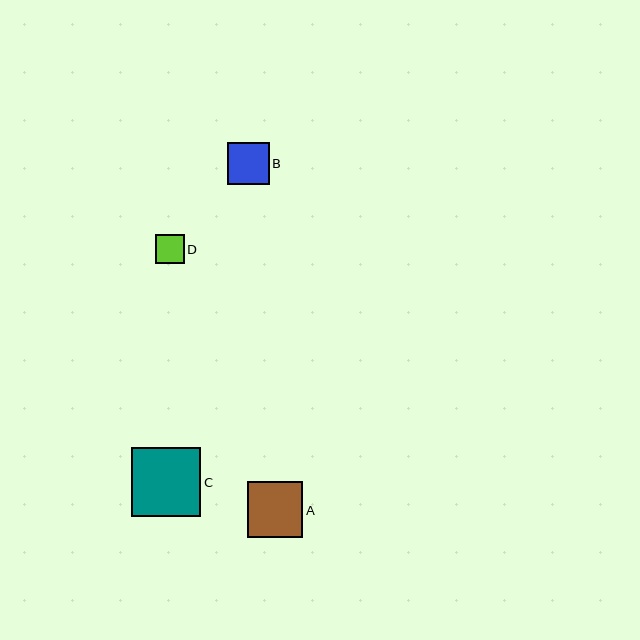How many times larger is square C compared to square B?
Square C is approximately 1.7 times the size of square B.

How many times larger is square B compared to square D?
Square B is approximately 1.5 times the size of square D.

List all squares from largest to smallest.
From largest to smallest: C, A, B, D.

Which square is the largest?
Square C is the largest with a size of approximately 69 pixels.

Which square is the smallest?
Square D is the smallest with a size of approximately 29 pixels.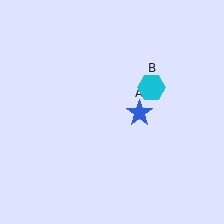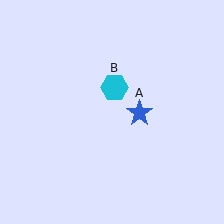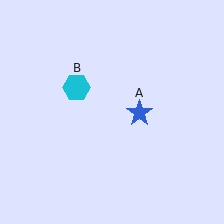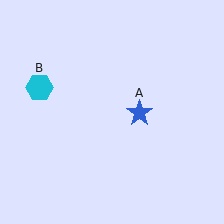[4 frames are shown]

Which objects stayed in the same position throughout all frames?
Blue star (object A) remained stationary.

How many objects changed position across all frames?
1 object changed position: cyan hexagon (object B).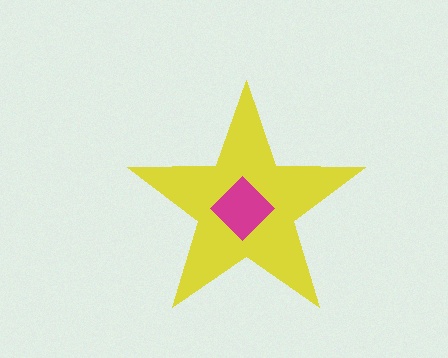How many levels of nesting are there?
2.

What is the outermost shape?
The yellow star.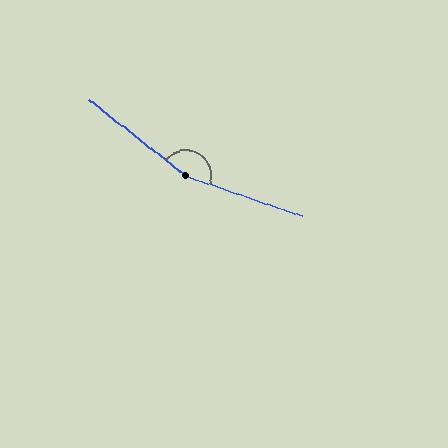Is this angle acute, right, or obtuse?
It is obtuse.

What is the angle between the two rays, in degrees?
Approximately 160 degrees.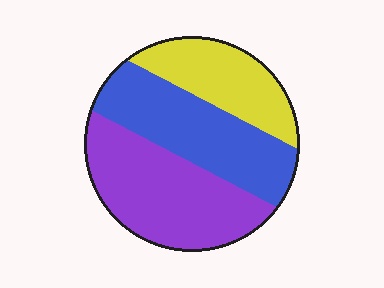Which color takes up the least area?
Yellow, at roughly 25%.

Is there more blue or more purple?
Purple.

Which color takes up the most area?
Purple, at roughly 40%.